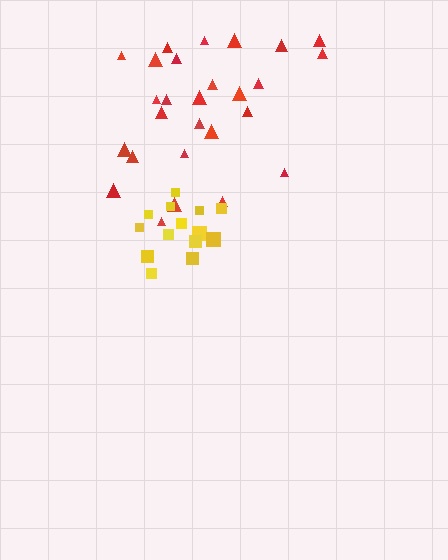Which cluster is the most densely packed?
Yellow.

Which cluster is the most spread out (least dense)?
Red.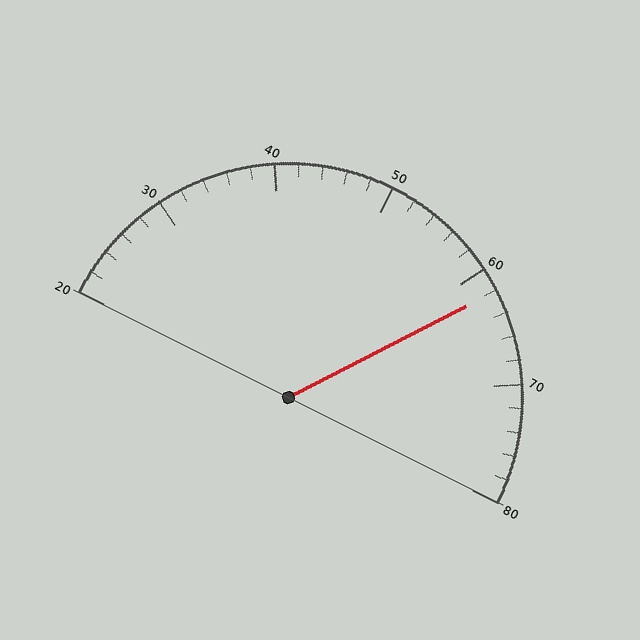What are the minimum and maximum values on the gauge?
The gauge ranges from 20 to 80.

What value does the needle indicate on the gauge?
The needle indicates approximately 62.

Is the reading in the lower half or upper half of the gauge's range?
The reading is in the upper half of the range (20 to 80).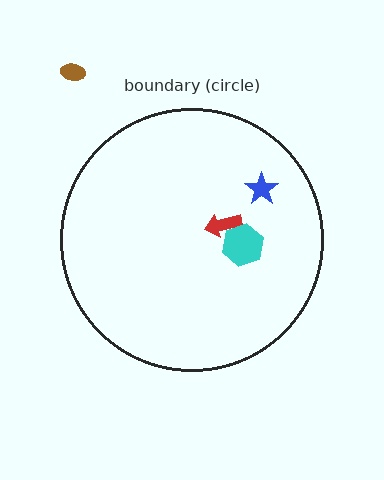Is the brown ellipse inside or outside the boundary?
Outside.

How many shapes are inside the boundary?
3 inside, 1 outside.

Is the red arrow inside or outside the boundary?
Inside.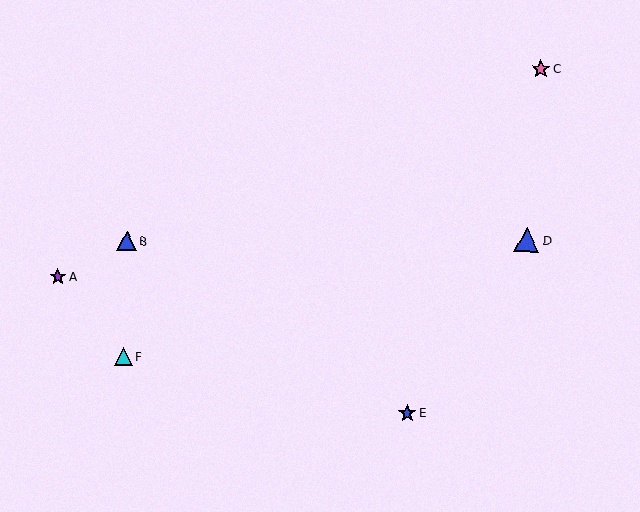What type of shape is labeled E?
Shape E is a blue star.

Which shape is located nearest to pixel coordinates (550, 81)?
The pink star (labeled C) at (541, 69) is nearest to that location.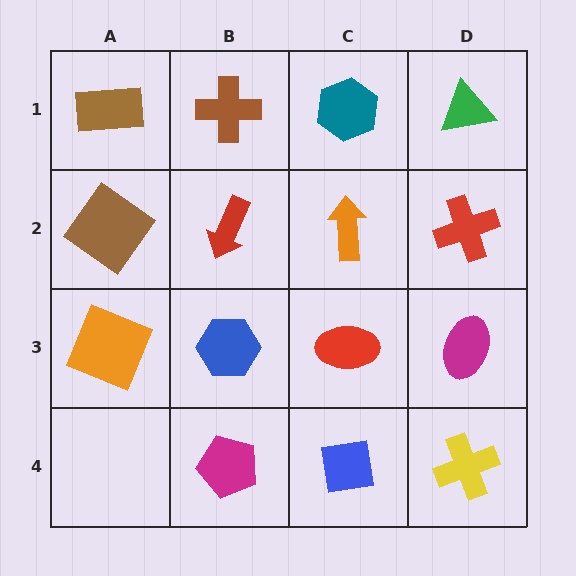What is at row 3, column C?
A red ellipse.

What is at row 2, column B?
A red arrow.